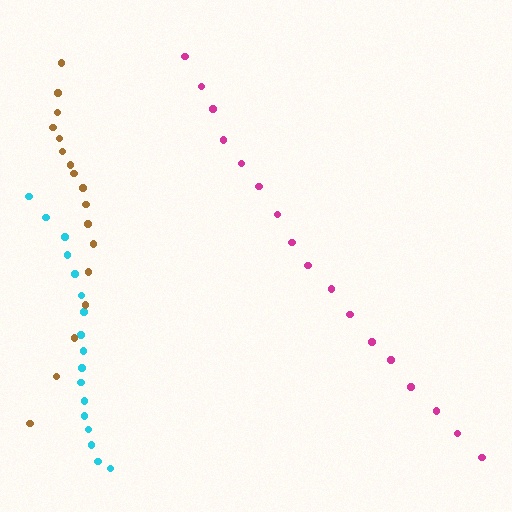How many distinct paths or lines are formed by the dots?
There are 3 distinct paths.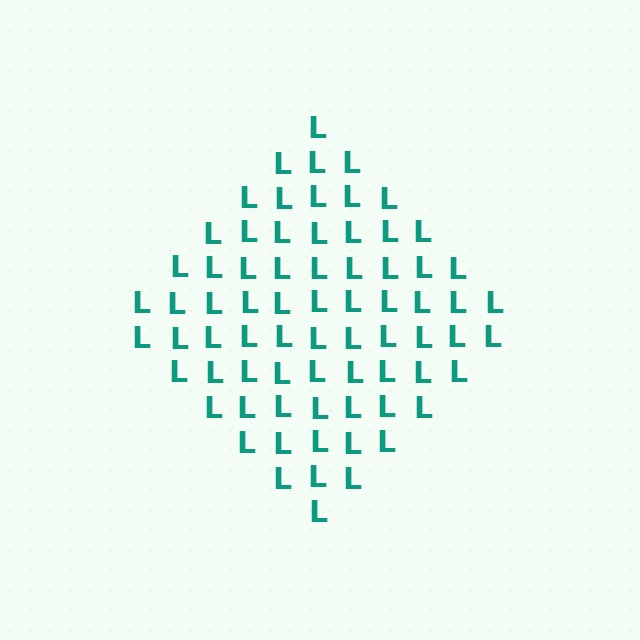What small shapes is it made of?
It is made of small letter L's.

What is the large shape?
The large shape is a diamond.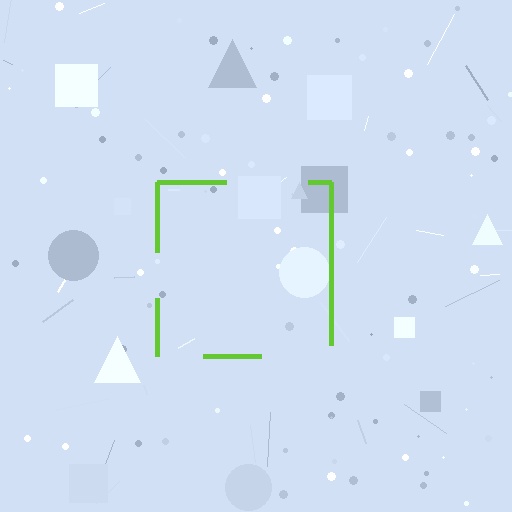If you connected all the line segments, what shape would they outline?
They would outline a square.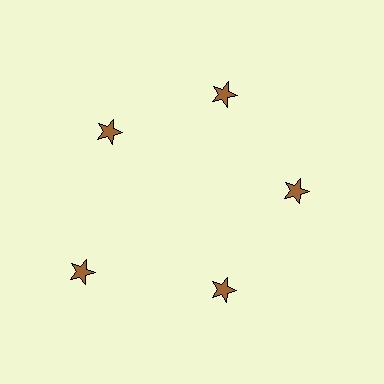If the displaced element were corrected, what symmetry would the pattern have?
It would have 5-fold rotational symmetry — the pattern would map onto itself every 72 degrees.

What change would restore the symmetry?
The symmetry would be restored by moving it inward, back onto the ring so that all 5 stars sit at equal angles and equal distance from the center.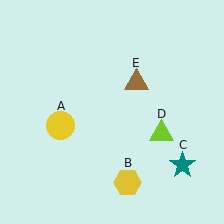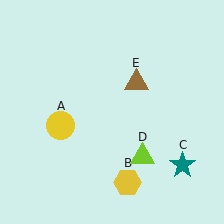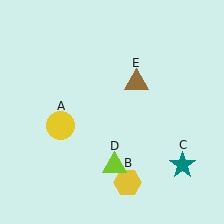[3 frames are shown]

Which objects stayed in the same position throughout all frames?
Yellow circle (object A) and yellow hexagon (object B) and teal star (object C) and brown triangle (object E) remained stationary.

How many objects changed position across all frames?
1 object changed position: lime triangle (object D).